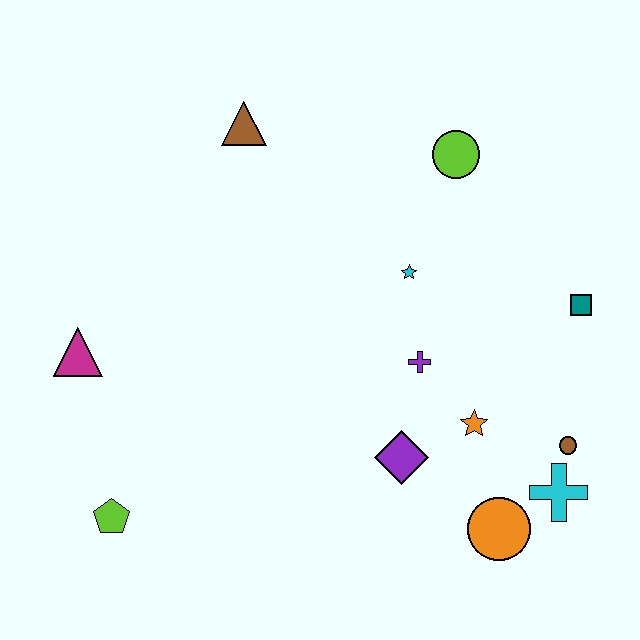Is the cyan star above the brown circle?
Yes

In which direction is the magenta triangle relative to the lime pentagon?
The magenta triangle is above the lime pentagon.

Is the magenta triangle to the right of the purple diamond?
No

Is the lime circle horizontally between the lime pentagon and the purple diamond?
No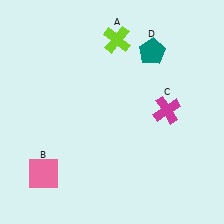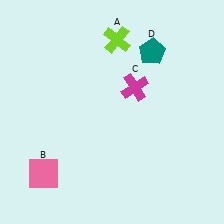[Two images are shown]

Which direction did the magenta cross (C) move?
The magenta cross (C) moved left.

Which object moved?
The magenta cross (C) moved left.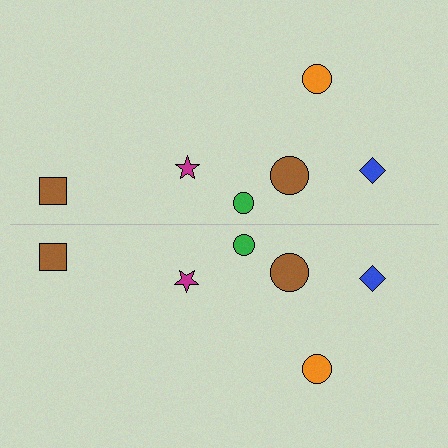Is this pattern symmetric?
Yes, this pattern has bilateral (reflection) symmetry.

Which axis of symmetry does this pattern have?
The pattern has a horizontal axis of symmetry running through the center of the image.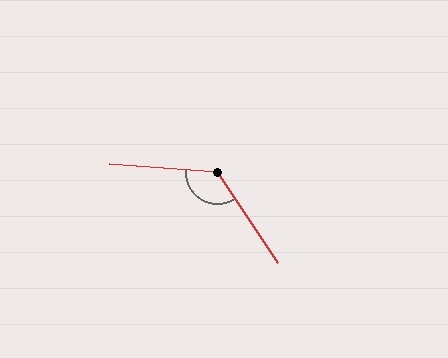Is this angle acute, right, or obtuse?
It is obtuse.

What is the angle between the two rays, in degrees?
Approximately 128 degrees.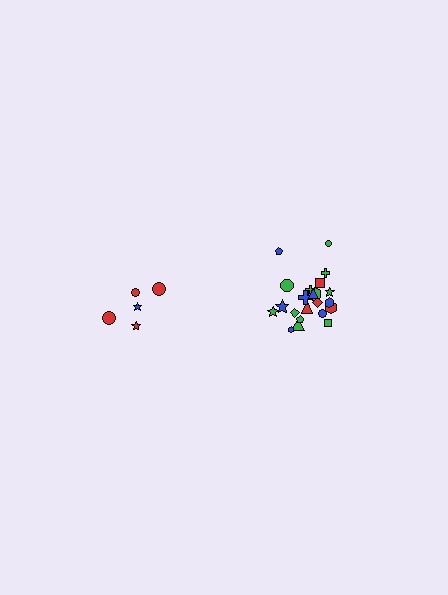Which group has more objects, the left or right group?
The right group.